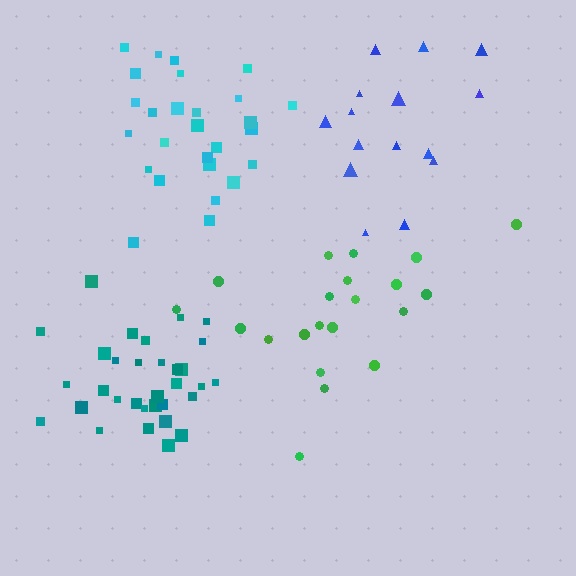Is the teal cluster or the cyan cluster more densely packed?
Teal.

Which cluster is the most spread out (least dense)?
Blue.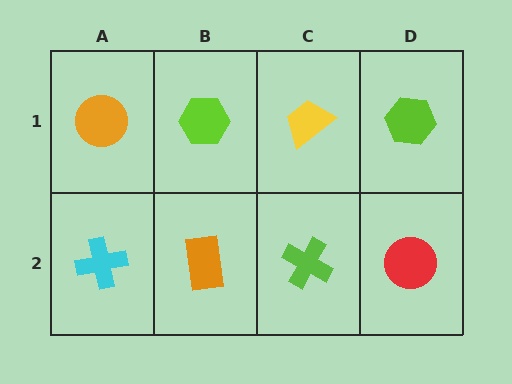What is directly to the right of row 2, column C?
A red circle.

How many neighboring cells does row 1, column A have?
2.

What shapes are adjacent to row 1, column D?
A red circle (row 2, column D), a yellow trapezoid (row 1, column C).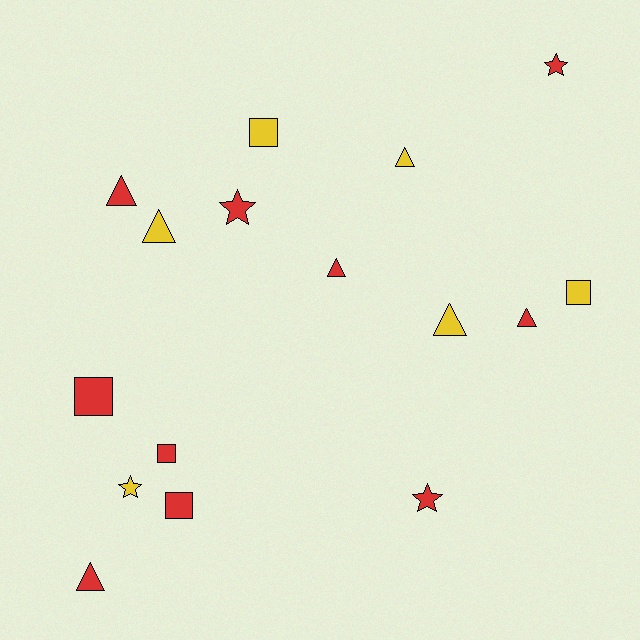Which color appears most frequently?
Red, with 10 objects.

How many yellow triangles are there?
There are 3 yellow triangles.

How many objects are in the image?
There are 16 objects.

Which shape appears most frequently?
Triangle, with 7 objects.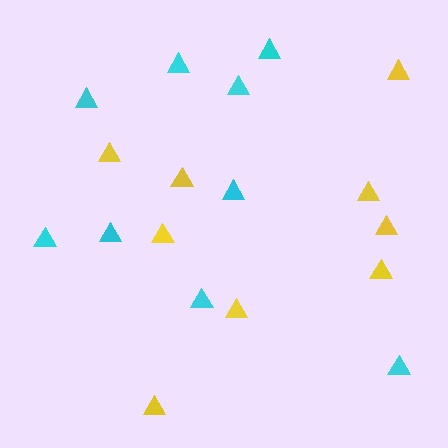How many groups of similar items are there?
There are 2 groups: one group of cyan triangles (9) and one group of yellow triangles (9).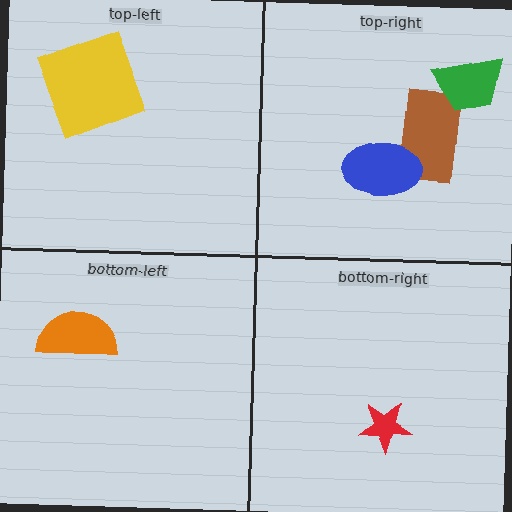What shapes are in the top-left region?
The yellow square.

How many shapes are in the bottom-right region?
1.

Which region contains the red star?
The bottom-right region.